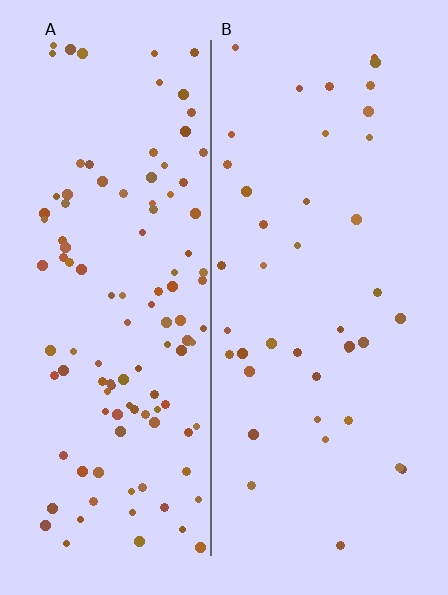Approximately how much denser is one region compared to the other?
Approximately 2.7× — region A over region B.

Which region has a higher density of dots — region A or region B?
A (the left).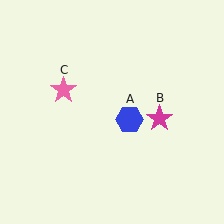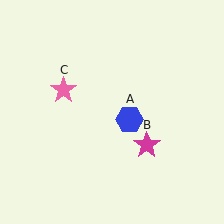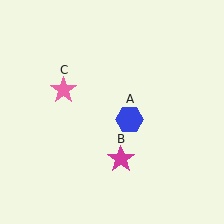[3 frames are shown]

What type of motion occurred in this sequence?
The magenta star (object B) rotated clockwise around the center of the scene.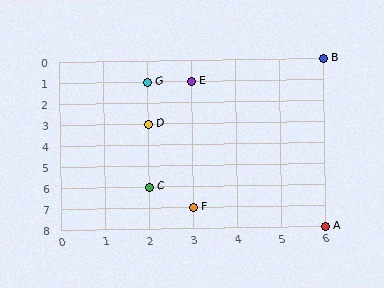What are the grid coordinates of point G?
Point G is at grid coordinates (2, 1).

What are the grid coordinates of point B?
Point B is at grid coordinates (6, 0).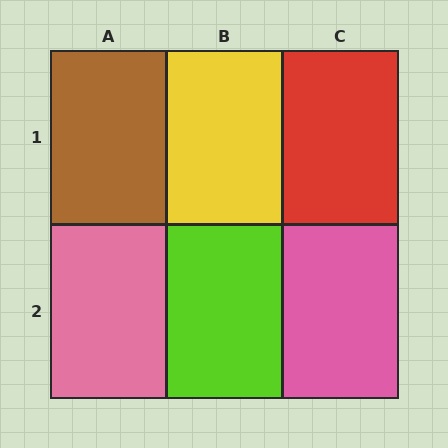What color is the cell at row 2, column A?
Pink.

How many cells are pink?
2 cells are pink.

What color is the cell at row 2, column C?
Pink.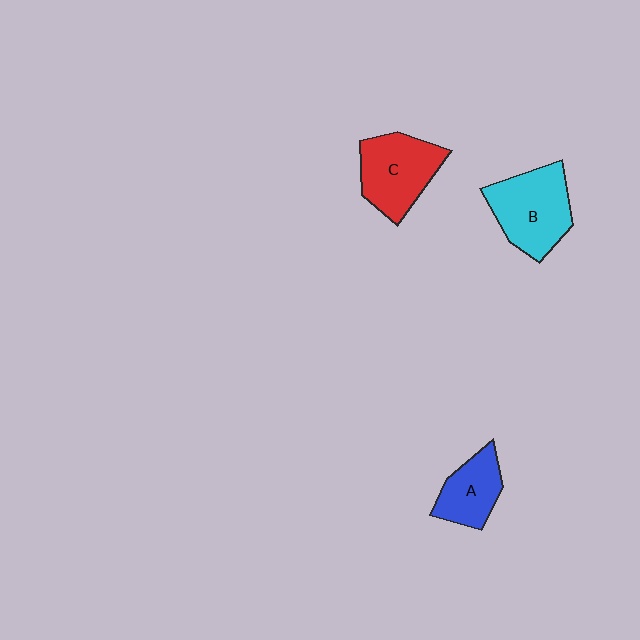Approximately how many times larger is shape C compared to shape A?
Approximately 1.4 times.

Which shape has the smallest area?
Shape A (blue).